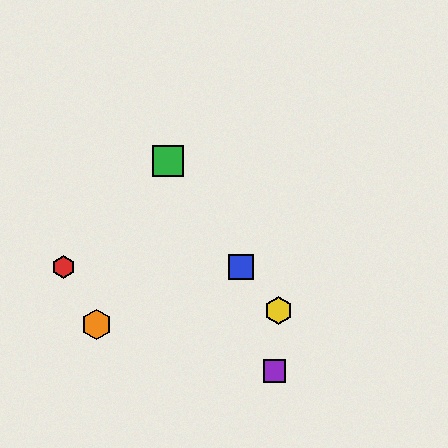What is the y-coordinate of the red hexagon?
The red hexagon is at y≈267.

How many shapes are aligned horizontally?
2 shapes (the red hexagon, the blue square) are aligned horizontally.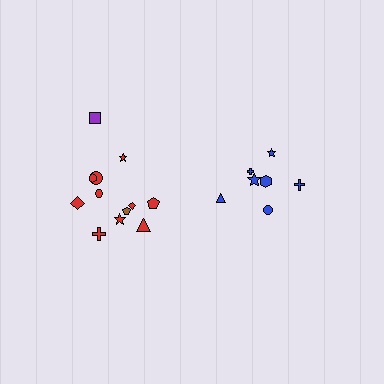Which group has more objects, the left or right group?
The left group.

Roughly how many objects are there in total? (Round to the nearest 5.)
Roughly 20 objects in total.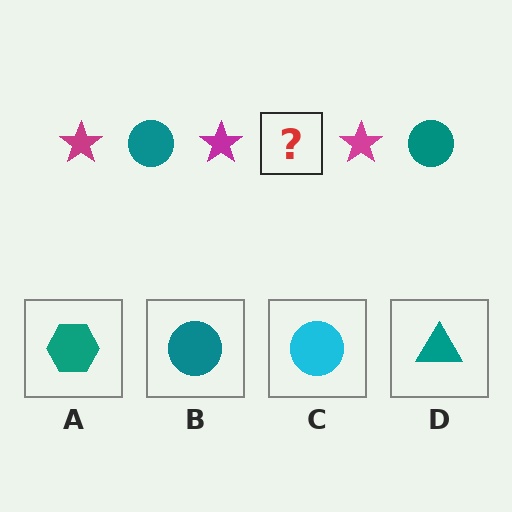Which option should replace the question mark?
Option B.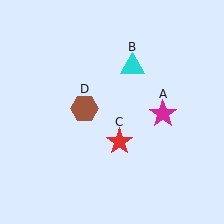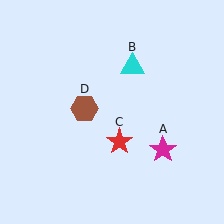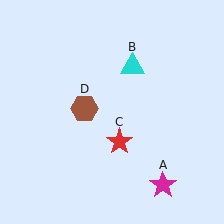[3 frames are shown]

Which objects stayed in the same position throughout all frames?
Cyan triangle (object B) and red star (object C) and brown hexagon (object D) remained stationary.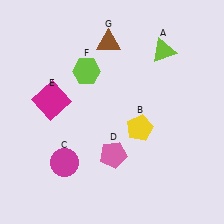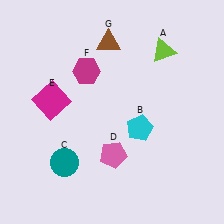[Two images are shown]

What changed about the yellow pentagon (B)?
In Image 1, B is yellow. In Image 2, it changed to cyan.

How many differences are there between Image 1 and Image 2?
There are 3 differences between the two images.